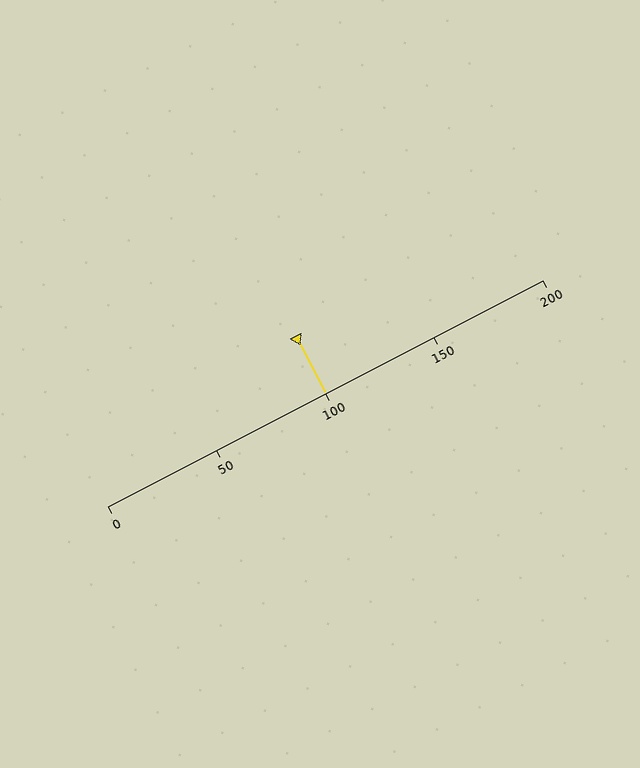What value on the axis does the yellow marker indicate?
The marker indicates approximately 100.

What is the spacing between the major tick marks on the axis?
The major ticks are spaced 50 apart.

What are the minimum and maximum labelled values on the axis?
The axis runs from 0 to 200.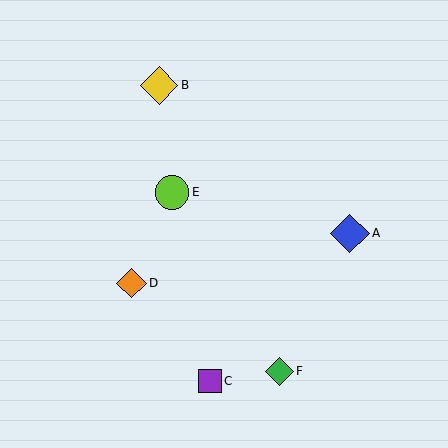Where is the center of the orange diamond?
The center of the orange diamond is at (131, 283).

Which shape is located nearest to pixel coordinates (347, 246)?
The blue diamond (labeled A) at (350, 233) is nearest to that location.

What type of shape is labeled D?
Shape D is an orange diamond.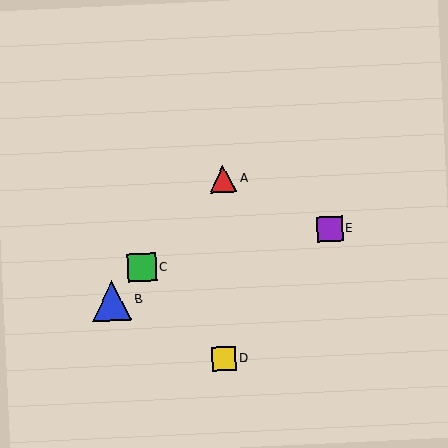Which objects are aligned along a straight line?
Objects A, B, C are aligned along a straight line.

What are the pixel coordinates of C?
Object C is at (142, 268).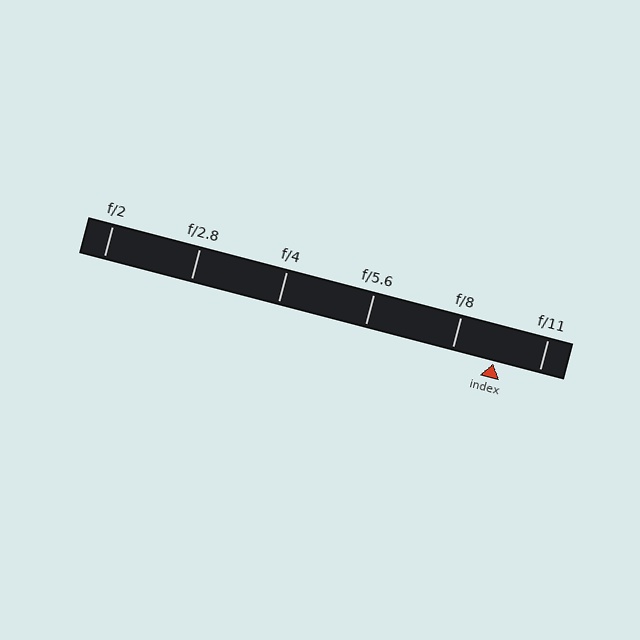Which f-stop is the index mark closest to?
The index mark is closest to f/8.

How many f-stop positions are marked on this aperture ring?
There are 6 f-stop positions marked.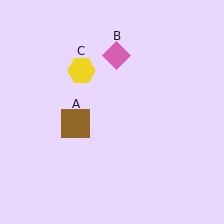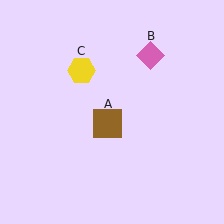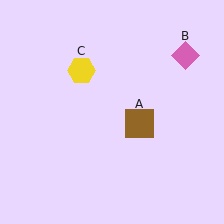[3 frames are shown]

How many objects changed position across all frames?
2 objects changed position: brown square (object A), pink diamond (object B).